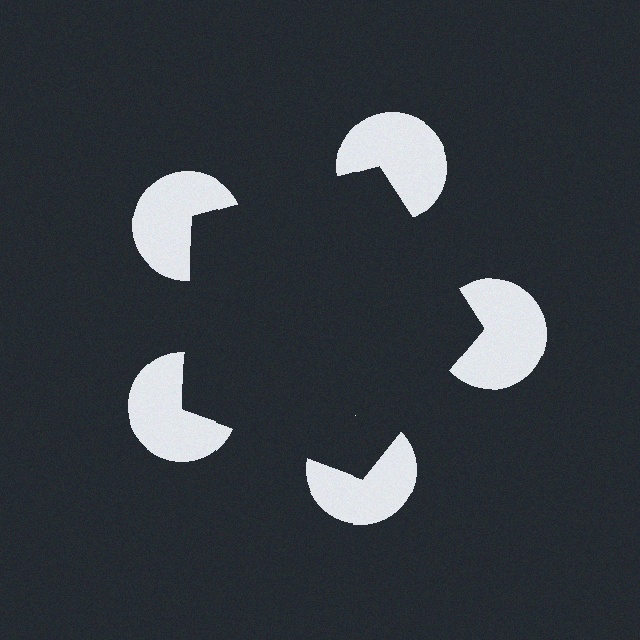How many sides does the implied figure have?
5 sides.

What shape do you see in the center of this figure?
An illusory pentagon — its edges are inferred from the aligned wedge cuts in the pac-man discs, not physically drawn.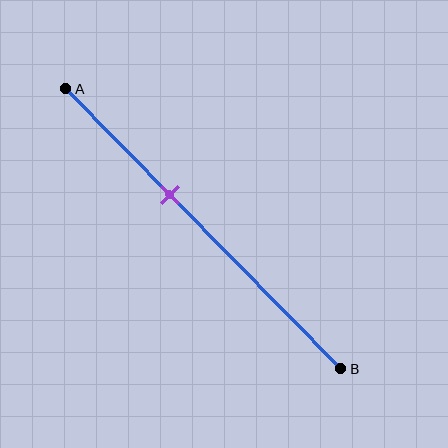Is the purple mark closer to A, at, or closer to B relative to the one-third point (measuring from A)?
The purple mark is closer to point B than the one-third point of segment AB.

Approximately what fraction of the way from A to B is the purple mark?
The purple mark is approximately 40% of the way from A to B.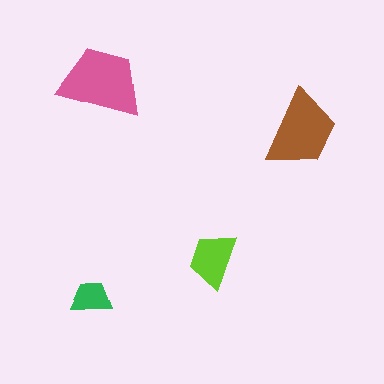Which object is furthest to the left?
The green trapezoid is leftmost.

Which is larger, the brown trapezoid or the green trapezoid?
The brown one.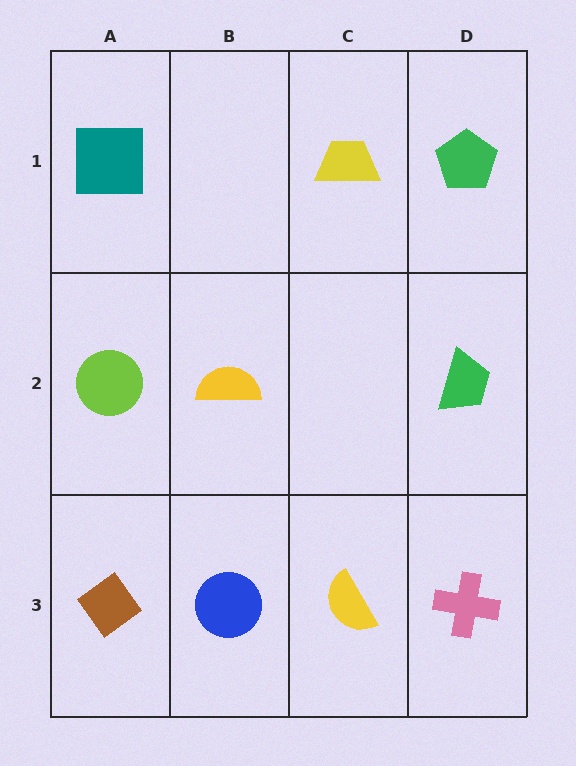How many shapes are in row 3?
4 shapes.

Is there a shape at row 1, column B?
No, that cell is empty.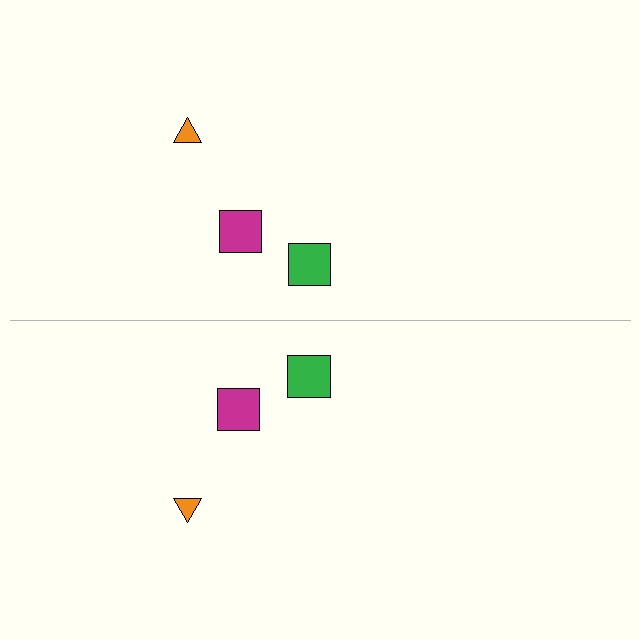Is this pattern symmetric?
Yes, this pattern has bilateral (reflection) symmetry.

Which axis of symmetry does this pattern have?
The pattern has a horizontal axis of symmetry running through the center of the image.